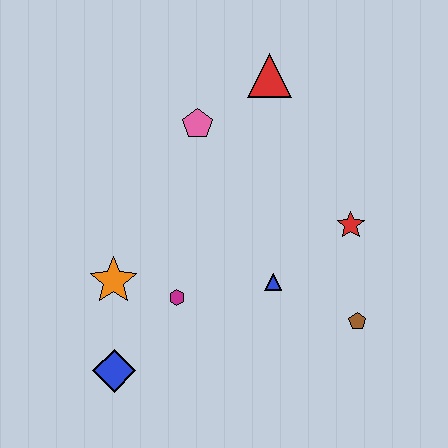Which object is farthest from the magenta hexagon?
The red triangle is farthest from the magenta hexagon.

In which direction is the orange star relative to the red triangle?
The orange star is below the red triangle.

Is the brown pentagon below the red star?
Yes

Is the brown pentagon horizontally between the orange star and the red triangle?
No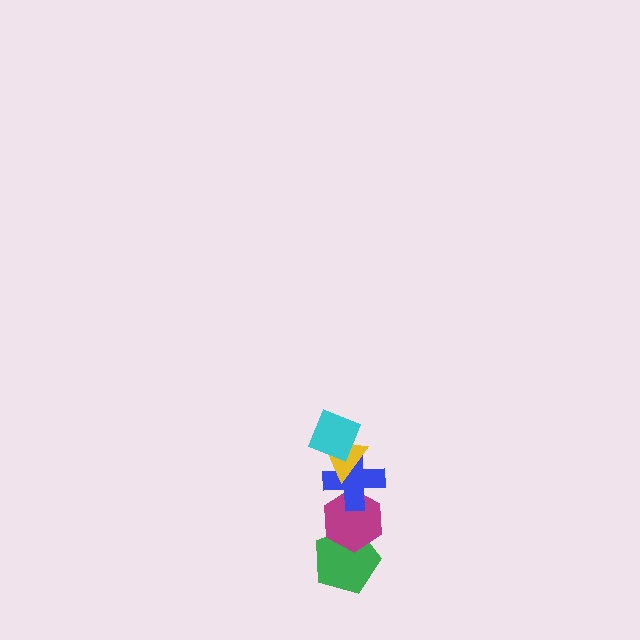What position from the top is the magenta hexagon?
The magenta hexagon is 4th from the top.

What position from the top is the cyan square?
The cyan square is 1st from the top.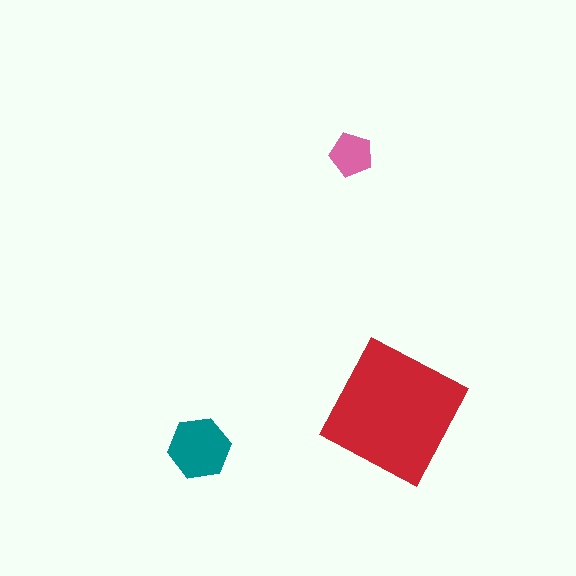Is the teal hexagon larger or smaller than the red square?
Smaller.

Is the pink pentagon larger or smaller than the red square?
Smaller.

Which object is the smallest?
The pink pentagon.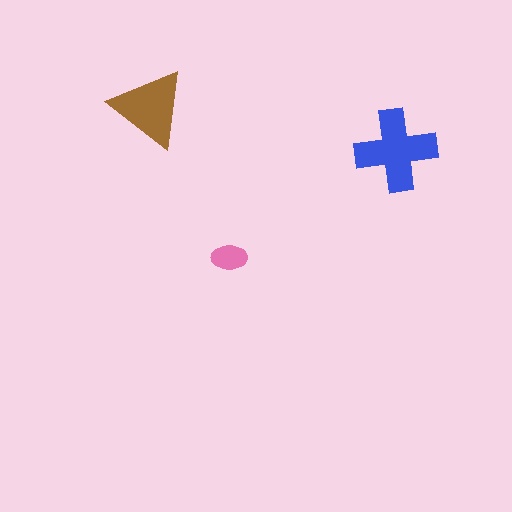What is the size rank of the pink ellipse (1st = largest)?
3rd.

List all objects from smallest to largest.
The pink ellipse, the brown triangle, the blue cross.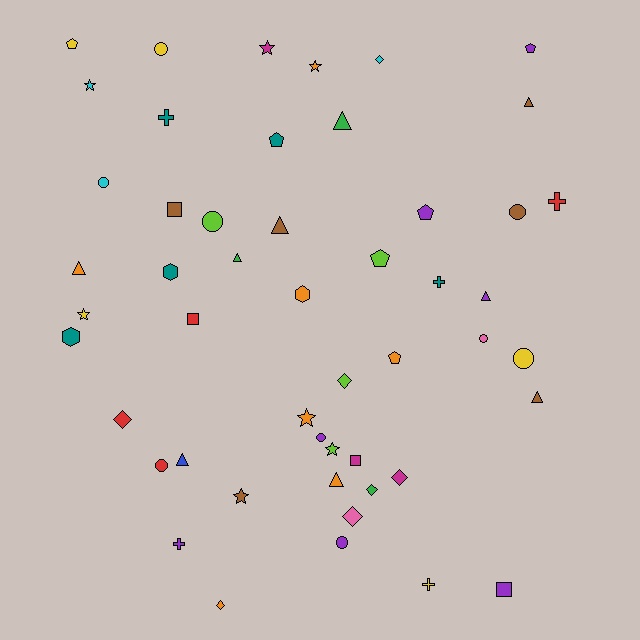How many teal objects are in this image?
There are 5 teal objects.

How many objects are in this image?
There are 50 objects.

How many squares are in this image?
There are 4 squares.